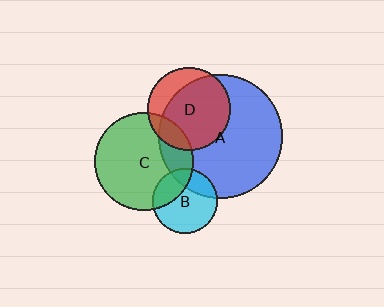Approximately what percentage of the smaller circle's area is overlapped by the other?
Approximately 15%.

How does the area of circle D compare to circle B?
Approximately 1.6 times.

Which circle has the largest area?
Circle A (blue).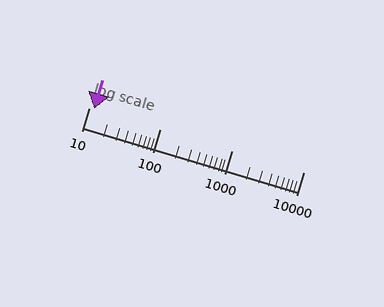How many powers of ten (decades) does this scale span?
The scale spans 3 decades, from 10 to 10000.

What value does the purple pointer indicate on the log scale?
The pointer indicates approximately 12.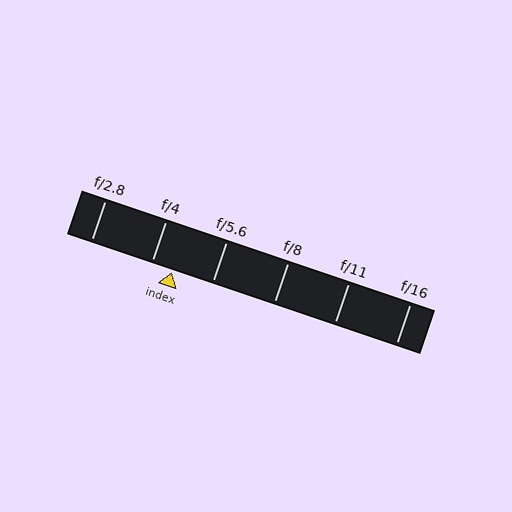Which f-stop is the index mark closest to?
The index mark is closest to f/4.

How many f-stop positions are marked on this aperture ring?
There are 6 f-stop positions marked.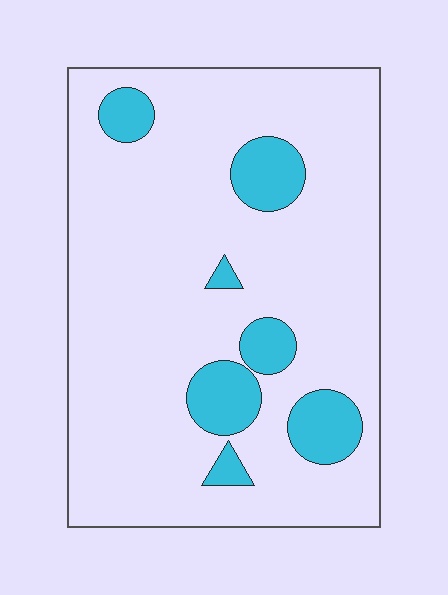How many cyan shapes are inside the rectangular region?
7.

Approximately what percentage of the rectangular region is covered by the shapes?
Approximately 15%.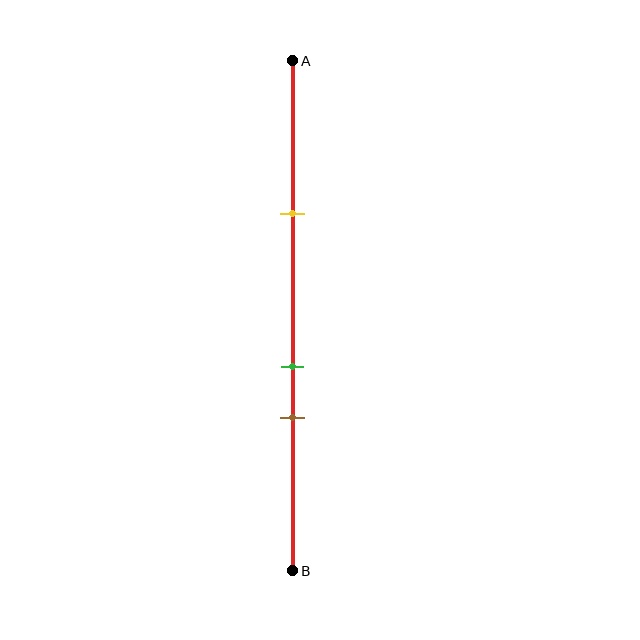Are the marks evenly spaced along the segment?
No, the marks are not evenly spaced.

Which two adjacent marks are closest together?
The green and brown marks are the closest adjacent pair.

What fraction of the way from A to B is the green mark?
The green mark is approximately 60% (0.6) of the way from A to B.